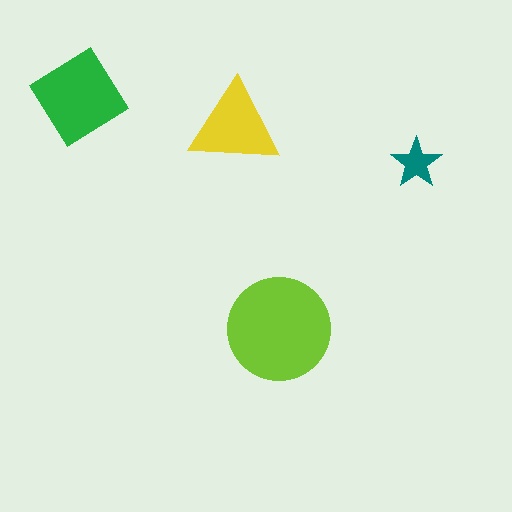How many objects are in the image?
There are 4 objects in the image.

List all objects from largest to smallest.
The lime circle, the green diamond, the yellow triangle, the teal star.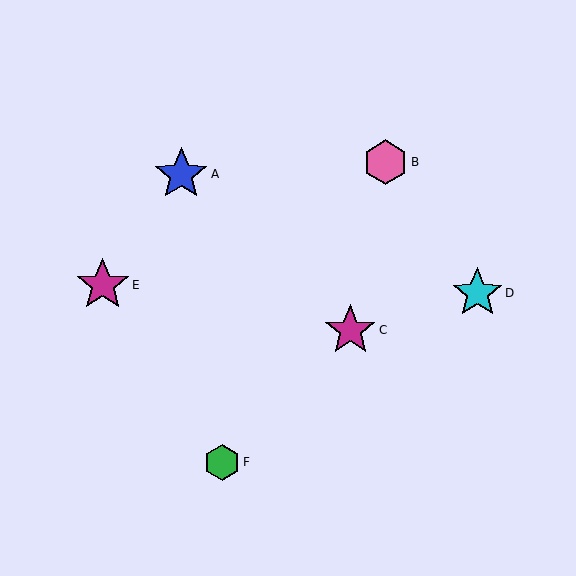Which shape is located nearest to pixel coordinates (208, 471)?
The green hexagon (labeled F) at (222, 462) is nearest to that location.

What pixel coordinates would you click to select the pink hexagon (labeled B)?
Click at (386, 162) to select the pink hexagon B.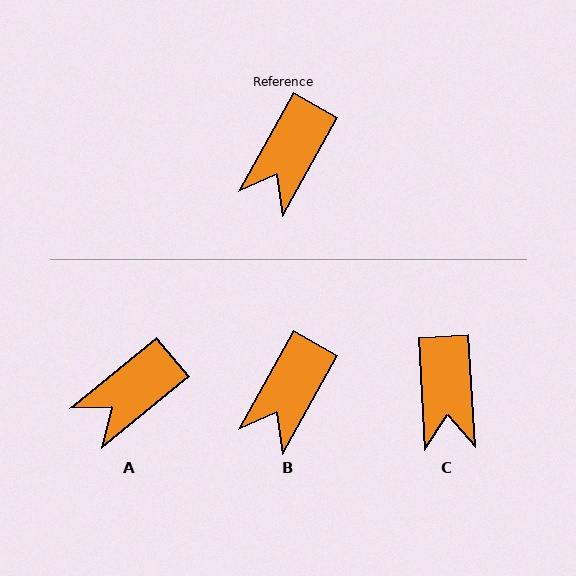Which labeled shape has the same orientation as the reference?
B.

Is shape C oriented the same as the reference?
No, it is off by about 32 degrees.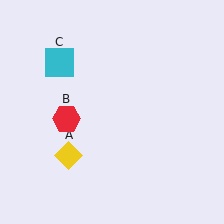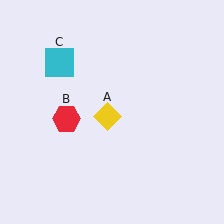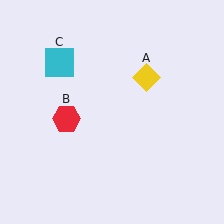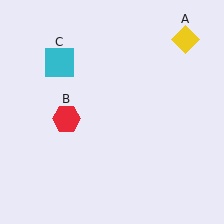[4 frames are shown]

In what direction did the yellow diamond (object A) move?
The yellow diamond (object A) moved up and to the right.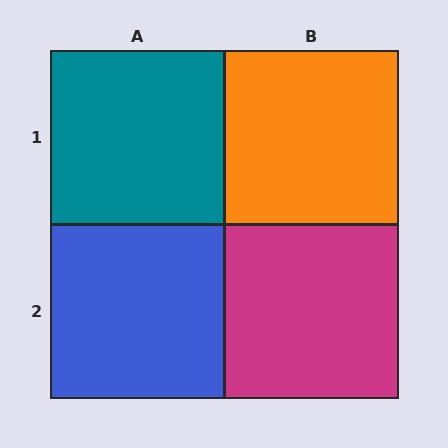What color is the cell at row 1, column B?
Orange.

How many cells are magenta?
1 cell is magenta.